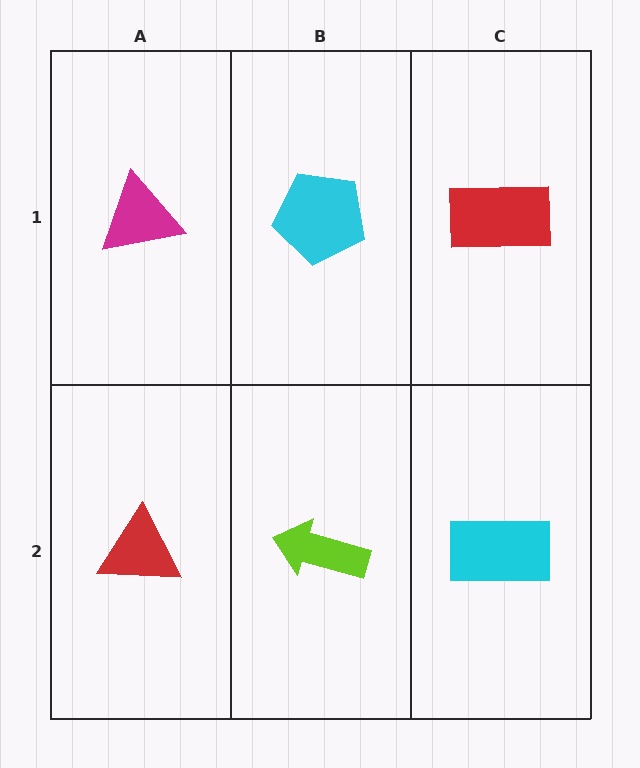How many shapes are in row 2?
3 shapes.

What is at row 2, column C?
A cyan rectangle.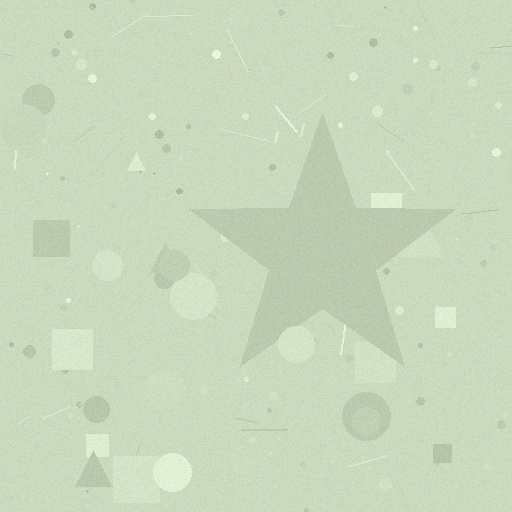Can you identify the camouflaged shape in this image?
The camouflaged shape is a star.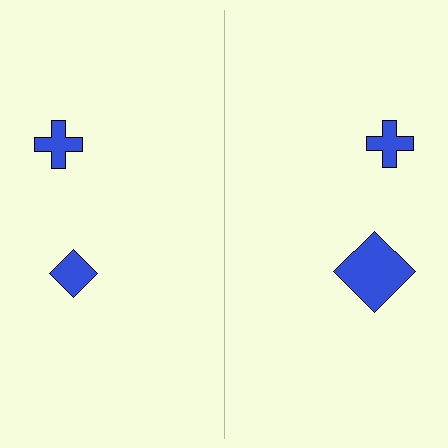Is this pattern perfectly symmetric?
No, the pattern is not perfectly symmetric. The blue diamond on the right side has a different size than its mirror counterpart.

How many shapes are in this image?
There are 4 shapes in this image.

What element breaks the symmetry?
The blue diamond on the right side has a different size than its mirror counterpart.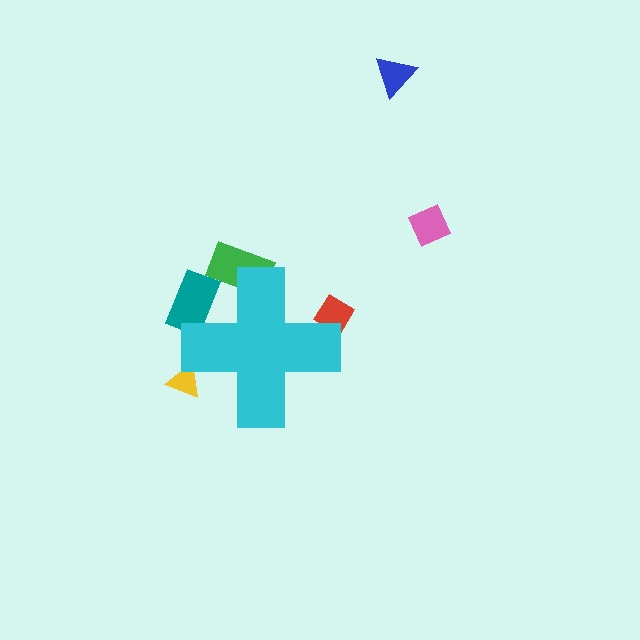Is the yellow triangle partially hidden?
Yes, the yellow triangle is partially hidden behind the cyan cross.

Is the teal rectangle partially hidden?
Yes, the teal rectangle is partially hidden behind the cyan cross.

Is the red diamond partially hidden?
Yes, the red diamond is partially hidden behind the cyan cross.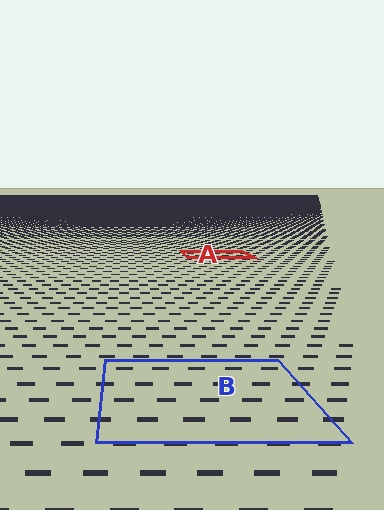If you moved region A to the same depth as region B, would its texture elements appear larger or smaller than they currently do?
They would appear larger. At a closer depth, the same texture elements are projected at a bigger on-screen size.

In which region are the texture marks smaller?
The texture marks are smaller in region A, because it is farther away.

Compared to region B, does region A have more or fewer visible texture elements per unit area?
Region A has more texture elements per unit area — they are packed more densely because it is farther away.